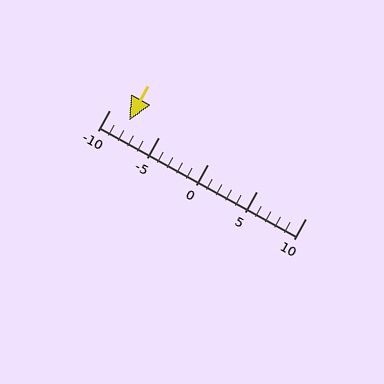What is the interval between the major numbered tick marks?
The major tick marks are spaced 5 units apart.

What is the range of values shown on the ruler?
The ruler shows values from -10 to 10.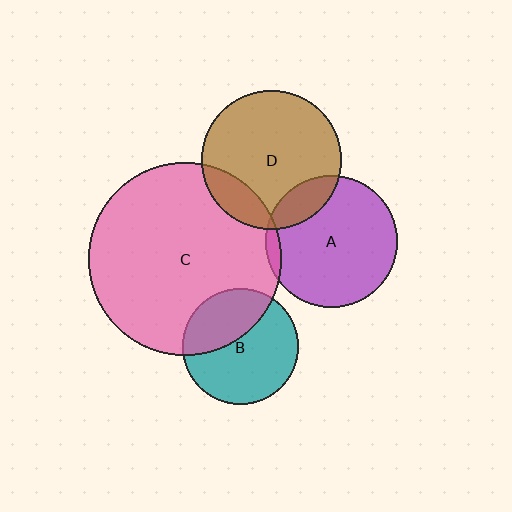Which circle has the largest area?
Circle C (pink).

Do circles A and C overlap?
Yes.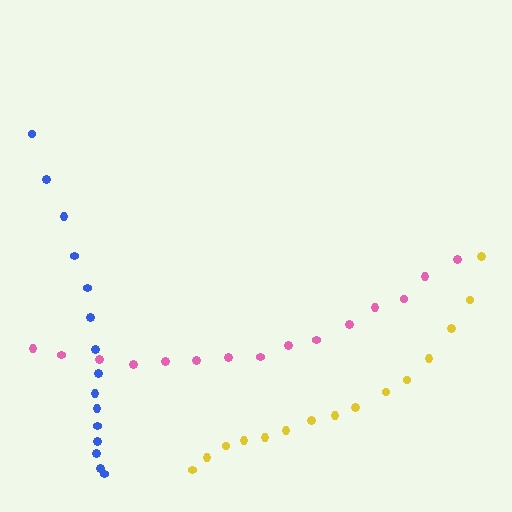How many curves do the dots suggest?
There are 3 distinct paths.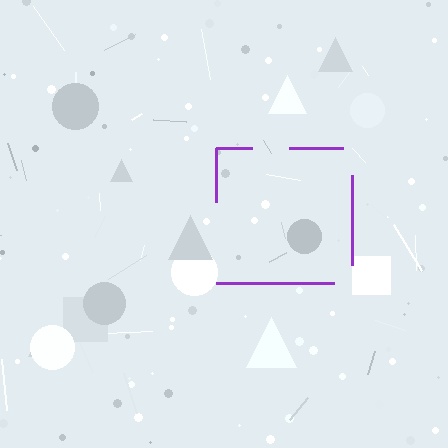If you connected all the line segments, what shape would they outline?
They would outline a square.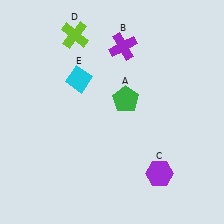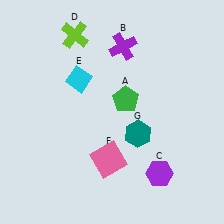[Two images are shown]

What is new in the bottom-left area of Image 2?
A pink square (F) was added in the bottom-left area of Image 2.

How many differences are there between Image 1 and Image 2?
There are 2 differences between the two images.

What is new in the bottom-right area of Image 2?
A teal hexagon (G) was added in the bottom-right area of Image 2.